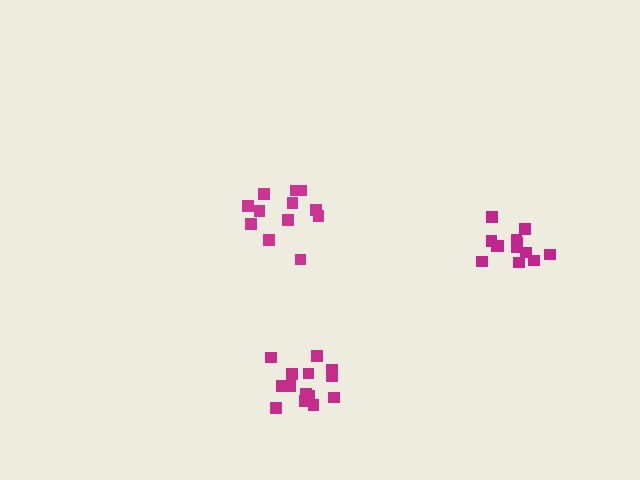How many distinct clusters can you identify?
There are 3 distinct clusters.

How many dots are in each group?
Group 1: 14 dots, Group 2: 12 dots, Group 3: 14 dots (40 total).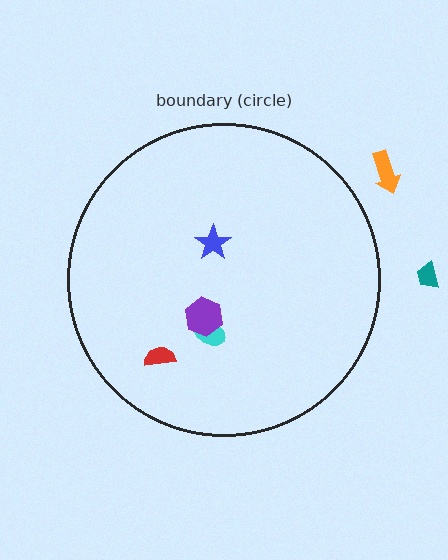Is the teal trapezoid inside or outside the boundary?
Outside.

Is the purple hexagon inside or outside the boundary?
Inside.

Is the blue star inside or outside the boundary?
Inside.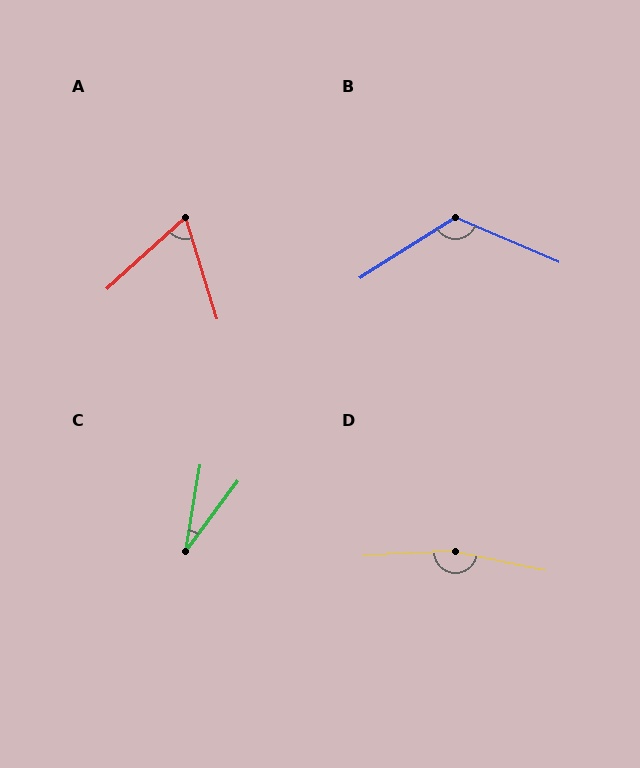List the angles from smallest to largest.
C (27°), A (65°), B (124°), D (165°).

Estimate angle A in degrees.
Approximately 65 degrees.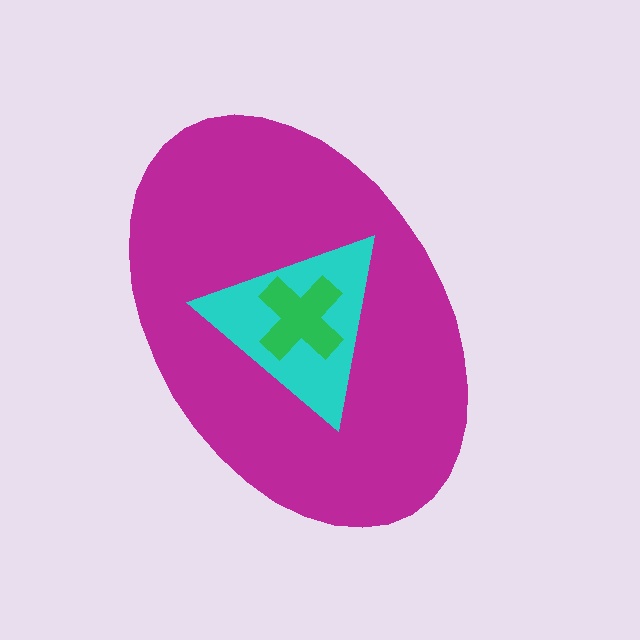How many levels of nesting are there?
3.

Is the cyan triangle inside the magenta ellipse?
Yes.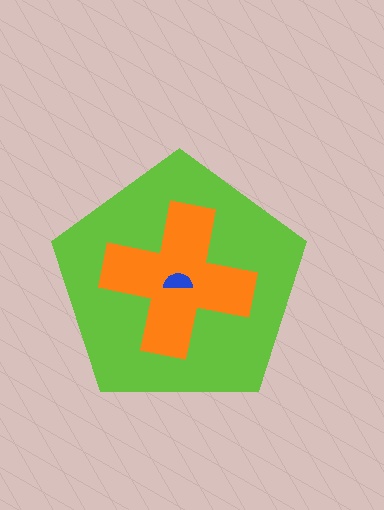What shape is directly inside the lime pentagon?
The orange cross.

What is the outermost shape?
The lime pentagon.